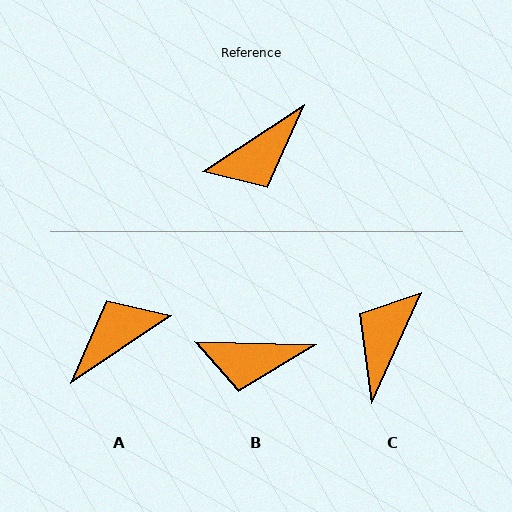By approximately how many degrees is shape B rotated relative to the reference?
Approximately 35 degrees clockwise.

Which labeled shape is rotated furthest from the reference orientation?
A, about 180 degrees away.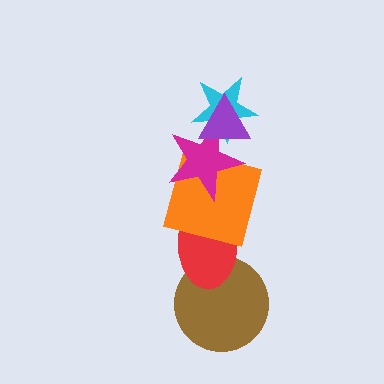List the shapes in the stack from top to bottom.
From top to bottom: the purple triangle, the cyan star, the magenta star, the orange square, the red ellipse, the brown circle.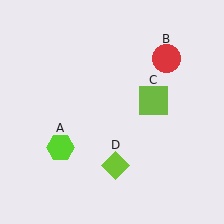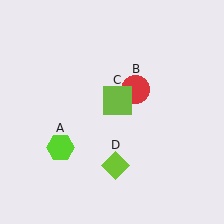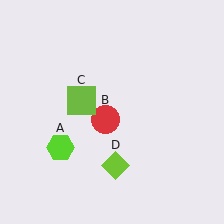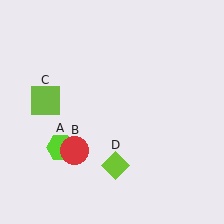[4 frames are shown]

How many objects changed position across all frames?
2 objects changed position: red circle (object B), lime square (object C).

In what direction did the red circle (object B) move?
The red circle (object B) moved down and to the left.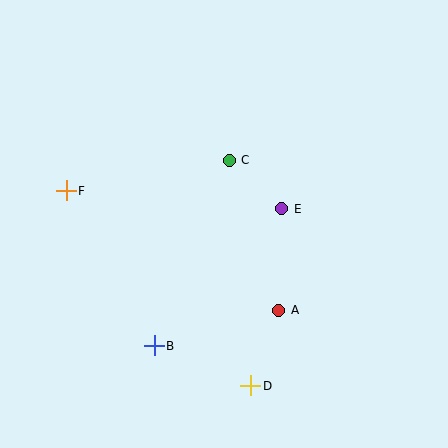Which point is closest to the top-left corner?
Point F is closest to the top-left corner.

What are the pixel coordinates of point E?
Point E is at (282, 209).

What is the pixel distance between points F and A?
The distance between F and A is 244 pixels.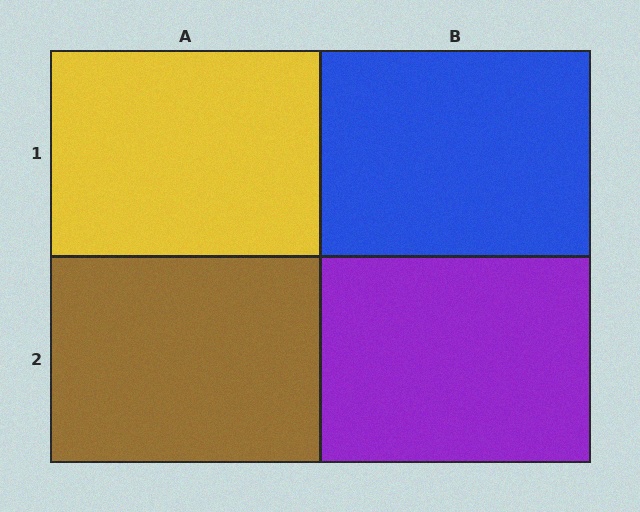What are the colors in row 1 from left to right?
Yellow, blue.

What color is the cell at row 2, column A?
Brown.